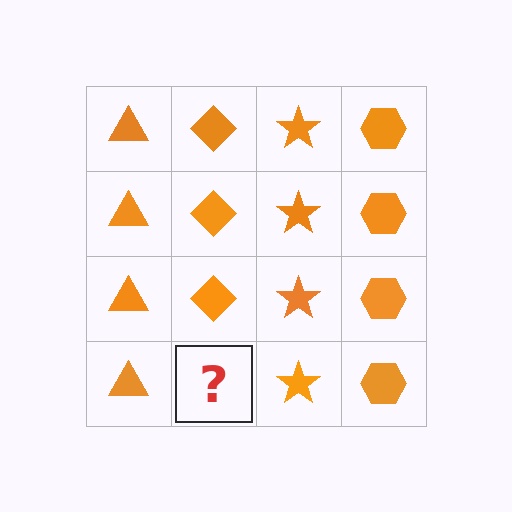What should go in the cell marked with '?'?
The missing cell should contain an orange diamond.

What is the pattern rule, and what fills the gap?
The rule is that each column has a consistent shape. The gap should be filled with an orange diamond.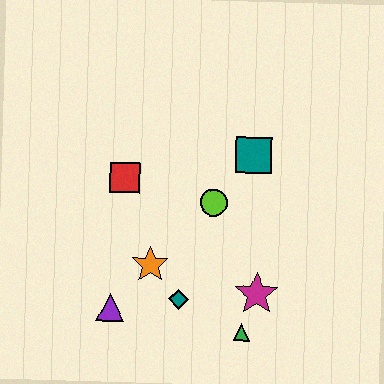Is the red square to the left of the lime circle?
Yes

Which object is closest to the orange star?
The teal diamond is closest to the orange star.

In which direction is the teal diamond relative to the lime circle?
The teal diamond is below the lime circle.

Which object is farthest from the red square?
The green triangle is farthest from the red square.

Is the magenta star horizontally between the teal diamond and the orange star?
No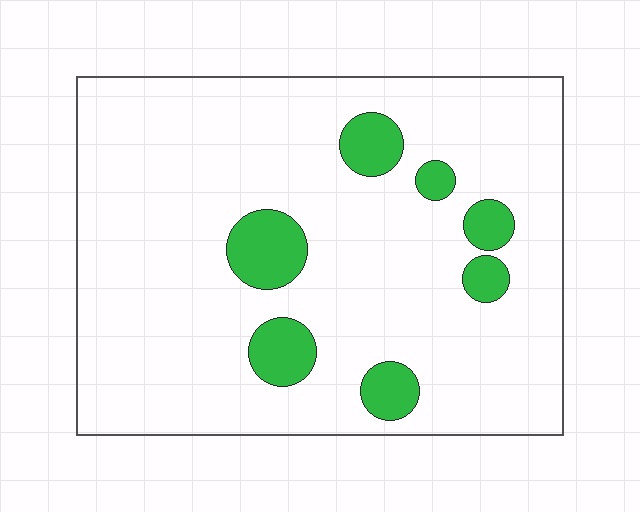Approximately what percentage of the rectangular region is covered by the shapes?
Approximately 10%.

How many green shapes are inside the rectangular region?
7.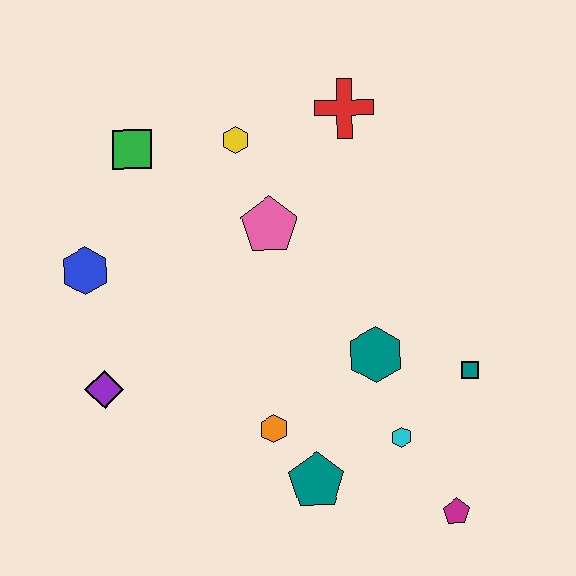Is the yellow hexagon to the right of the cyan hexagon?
No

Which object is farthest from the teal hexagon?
The green square is farthest from the teal hexagon.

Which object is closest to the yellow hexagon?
The pink pentagon is closest to the yellow hexagon.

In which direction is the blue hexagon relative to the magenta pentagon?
The blue hexagon is to the left of the magenta pentagon.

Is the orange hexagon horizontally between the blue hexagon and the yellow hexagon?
No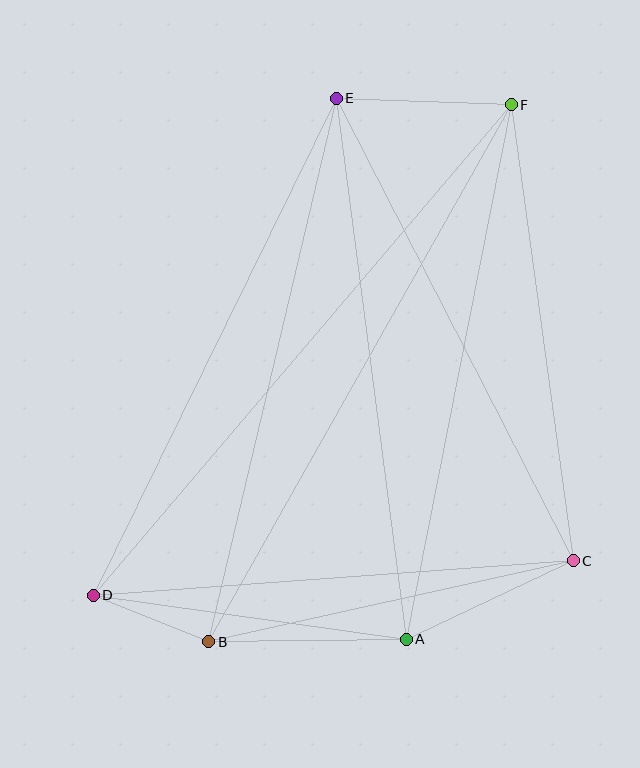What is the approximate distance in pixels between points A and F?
The distance between A and F is approximately 545 pixels.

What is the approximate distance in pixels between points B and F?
The distance between B and F is approximately 617 pixels.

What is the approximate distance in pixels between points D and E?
The distance between D and E is approximately 553 pixels.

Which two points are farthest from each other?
Points D and F are farthest from each other.